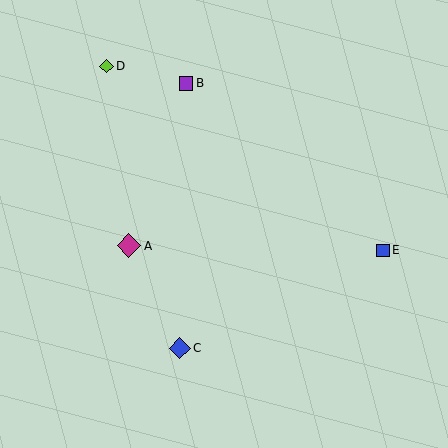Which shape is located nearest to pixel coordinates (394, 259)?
The blue square (labeled E) at (383, 250) is nearest to that location.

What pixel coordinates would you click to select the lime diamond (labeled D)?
Click at (106, 66) to select the lime diamond D.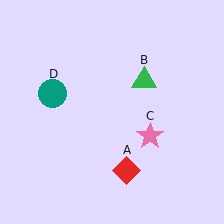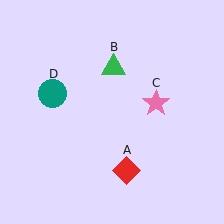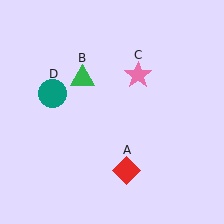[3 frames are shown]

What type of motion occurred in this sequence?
The green triangle (object B), pink star (object C) rotated counterclockwise around the center of the scene.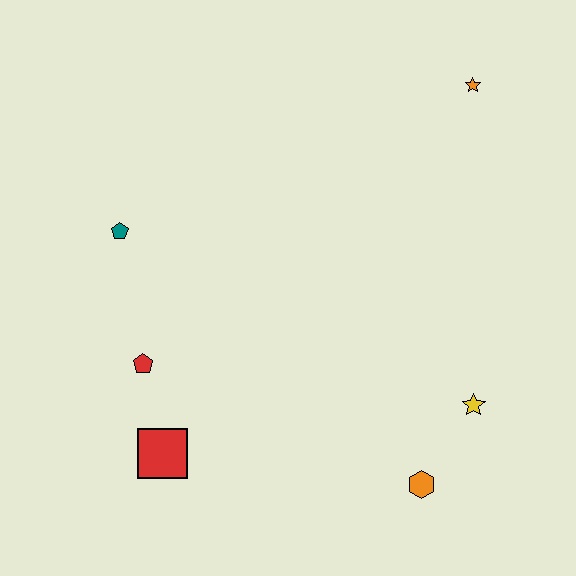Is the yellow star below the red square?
No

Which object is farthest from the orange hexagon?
The orange star is farthest from the orange hexagon.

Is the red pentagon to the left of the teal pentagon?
No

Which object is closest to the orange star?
The yellow star is closest to the orange star.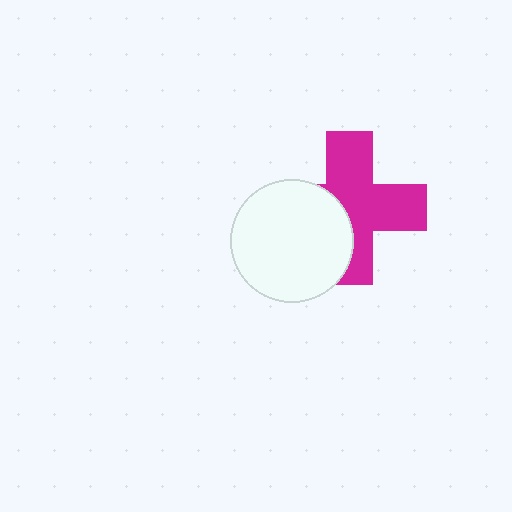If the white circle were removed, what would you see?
You would see the complete magenta cross.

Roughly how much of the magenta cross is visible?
About half of it is visible (roughly 64%).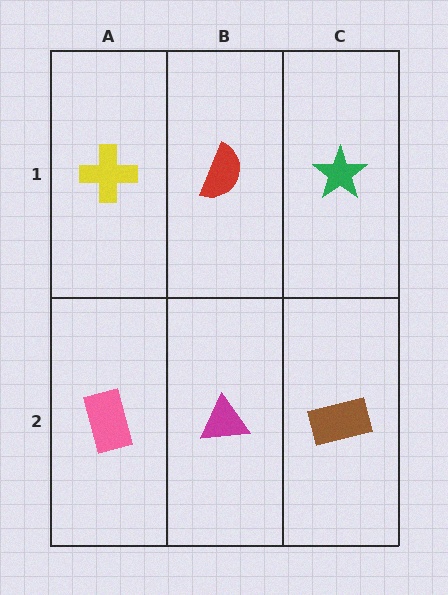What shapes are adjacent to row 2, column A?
A yellow cross (row 1, column A), a magenta triangle (row 2, column B).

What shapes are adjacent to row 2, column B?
A red semicircle (row 1, column B), a pink rectangle (row 2, column A), a brown rectangle (row 2, column C).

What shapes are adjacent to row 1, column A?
A pink rectangle (row 2, column A), a red semicircle (row 1, column B).